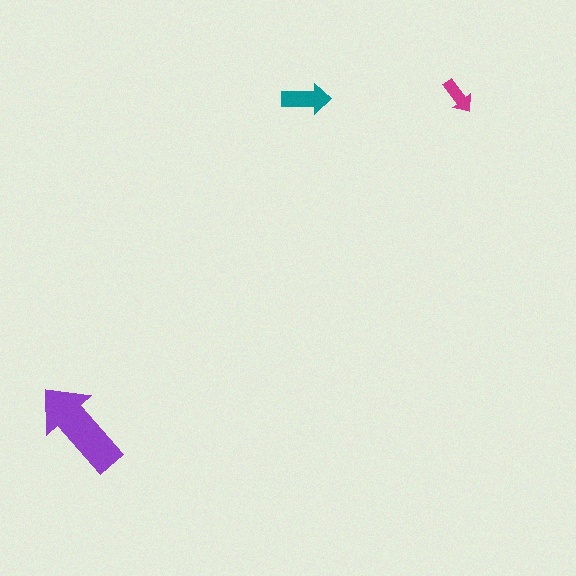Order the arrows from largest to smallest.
the purple one, the teal one, the magenta one.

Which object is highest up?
The magenta arrow is topmost.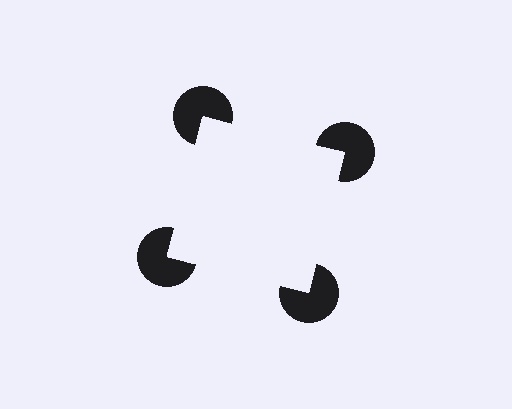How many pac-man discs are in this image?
There are 4 — one at each vertex of the illusory square.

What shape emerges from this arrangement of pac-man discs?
An illusory square — its edges are inferred from the aligned wedge cuts in the pac-man discs, not physically drawn.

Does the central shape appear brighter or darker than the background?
It typically appears slightly brighter than the background, even though no actual brightness change is drawn.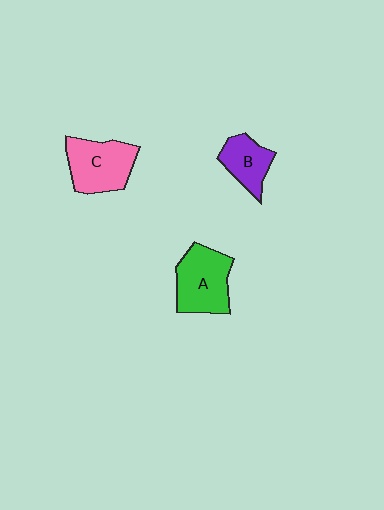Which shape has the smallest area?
Shape B (purple).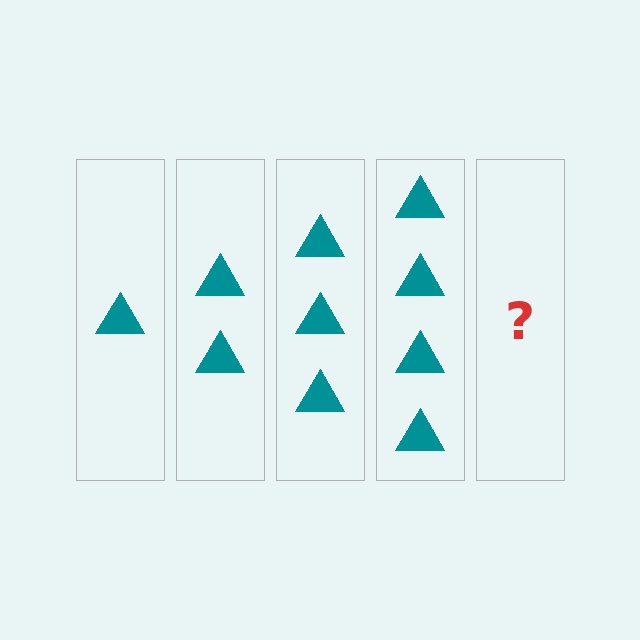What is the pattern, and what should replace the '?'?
The pattern is that each step adds one more triangle. The '?' should be 5 triangles.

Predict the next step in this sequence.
The next step is 5 triangles.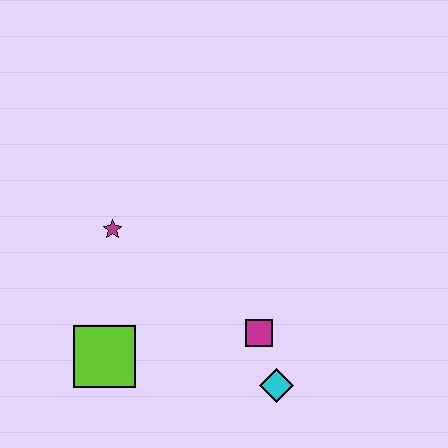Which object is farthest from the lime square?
The cyan diamond is farthest from the lime square.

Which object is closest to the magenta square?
The cyan diamond is closest to the magenta square.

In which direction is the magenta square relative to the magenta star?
The magenta square is to the right of the magenta star.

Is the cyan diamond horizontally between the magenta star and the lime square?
No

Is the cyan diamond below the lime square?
Yes